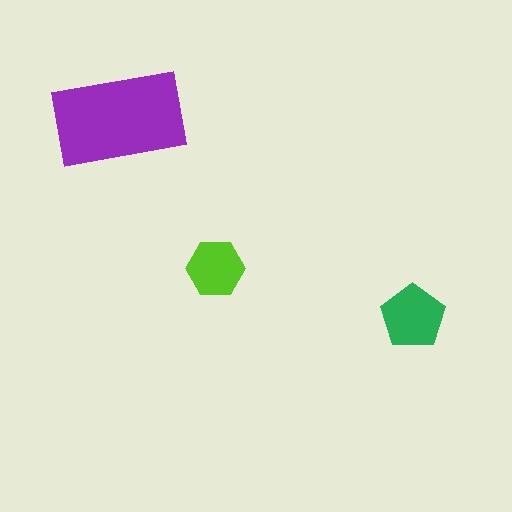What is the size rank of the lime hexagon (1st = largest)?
3rd.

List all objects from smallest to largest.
The lime hexagon, the green pentagon, the purple rectangle.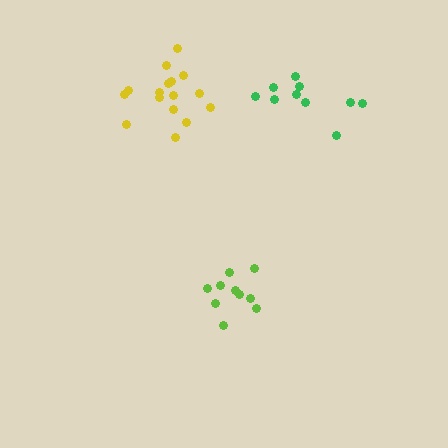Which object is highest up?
The yellow cluster is topmost.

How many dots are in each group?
Group 1: 10 dots, Group 2: 16 dots, Group 3: 10 dots (36 total).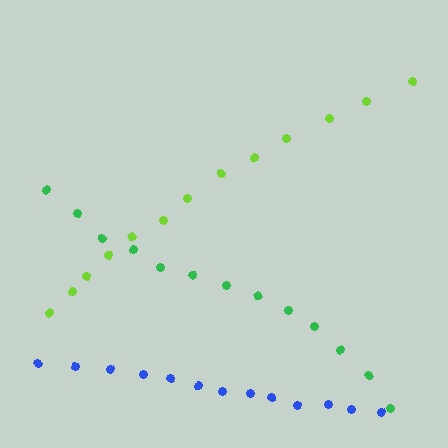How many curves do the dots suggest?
There are 3 distinct paths.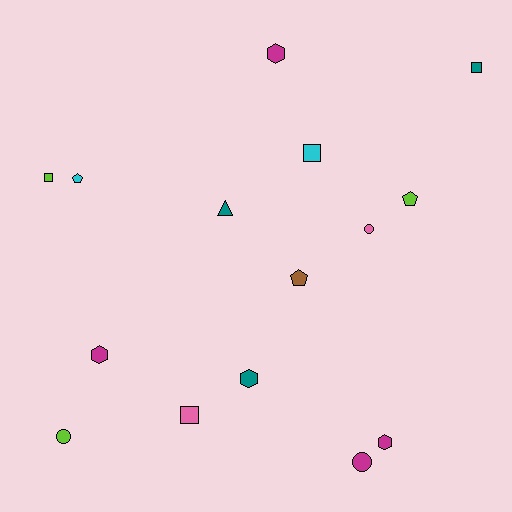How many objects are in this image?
There are 15 objects.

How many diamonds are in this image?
There are no diamonds.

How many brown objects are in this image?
There is 1 brown object.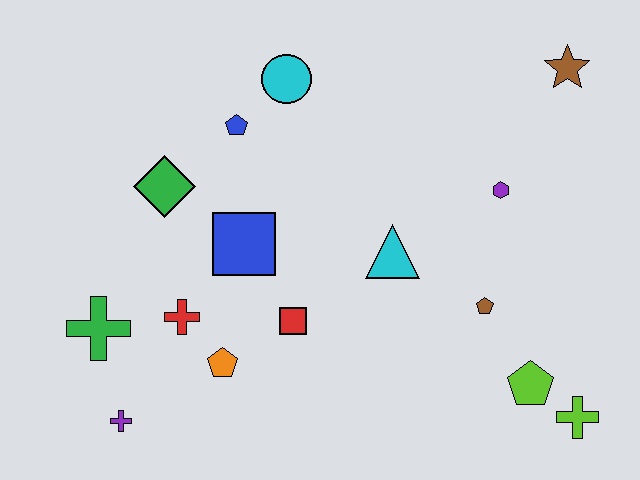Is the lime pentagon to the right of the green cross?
Yes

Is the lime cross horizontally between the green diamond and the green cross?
No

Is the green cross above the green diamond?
No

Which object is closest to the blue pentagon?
The cyan circle is closest to the blue pentagon.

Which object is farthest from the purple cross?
The brown star is farthest from the purple cross.